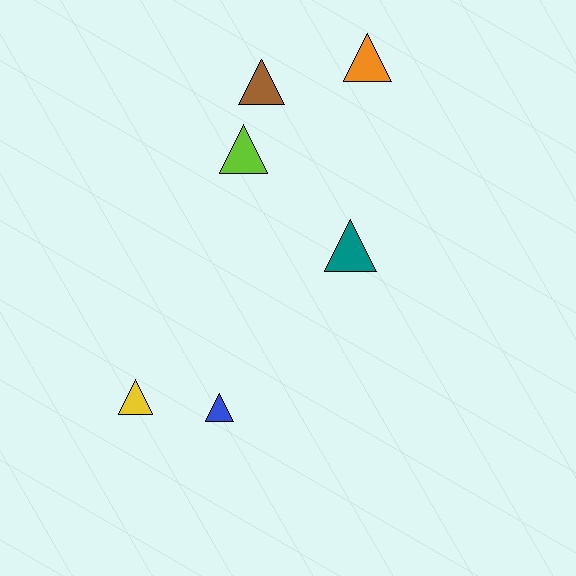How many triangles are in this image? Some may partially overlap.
There are 6 triangles.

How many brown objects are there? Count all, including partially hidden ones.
There is 1 brown object.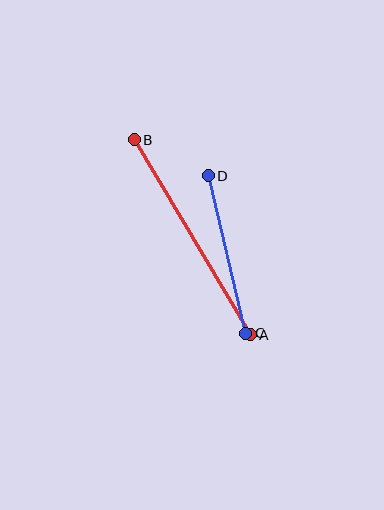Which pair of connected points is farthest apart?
Points A and B are farthest apart.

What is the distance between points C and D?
The distance is approximately 162 pixels.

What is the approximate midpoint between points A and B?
The midpoint is at approximately (192, 237) pixels.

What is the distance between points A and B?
The distance is approximately 227 pixels.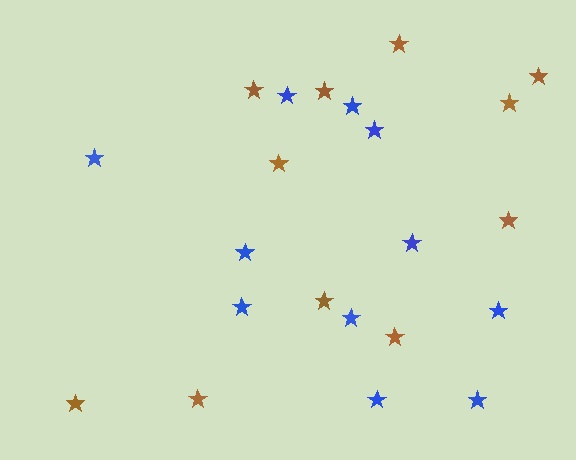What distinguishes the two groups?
There are 2 groups: one group of brown stars (11) and one group of blue stars (11).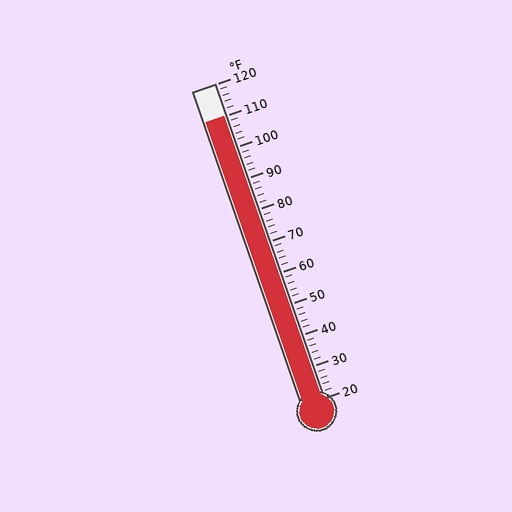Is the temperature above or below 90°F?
The temperature is above 90°F.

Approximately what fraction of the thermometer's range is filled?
The thermometer is filled to approximately 90% of its range.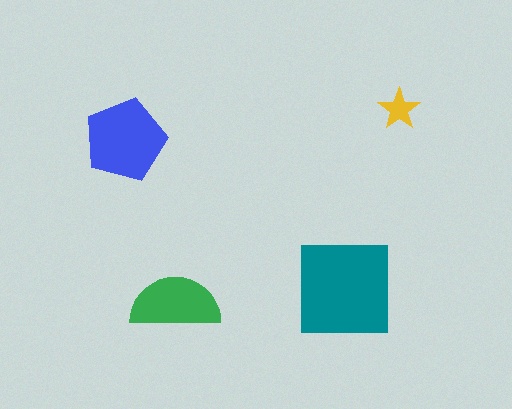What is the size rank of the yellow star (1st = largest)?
4th.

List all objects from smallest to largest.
The yellow star, the green semicircle, the blue pentagon, the teal square.